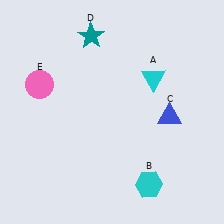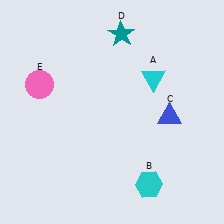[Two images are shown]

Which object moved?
The teal star (D) moved right.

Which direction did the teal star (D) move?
The teal star (D) moved right.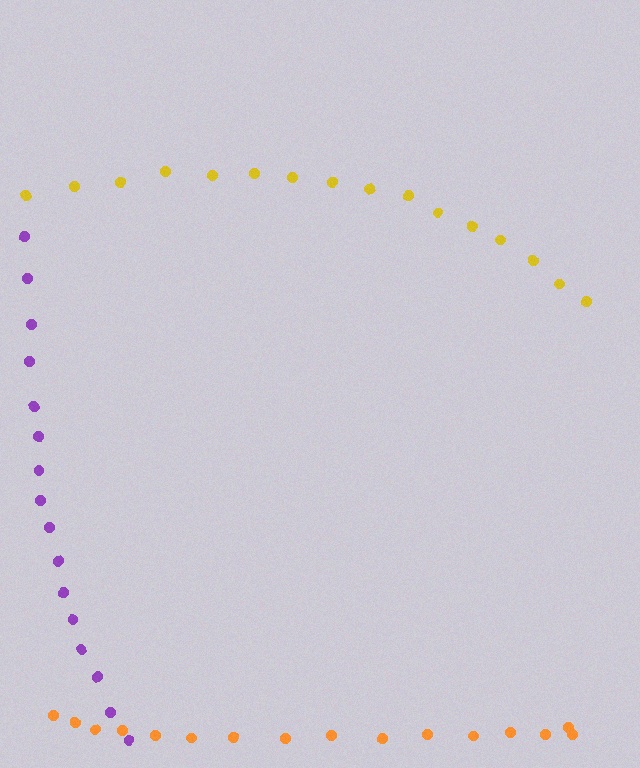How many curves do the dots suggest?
There are 3 distinct paths.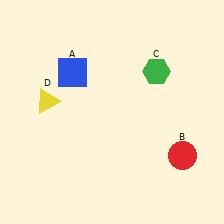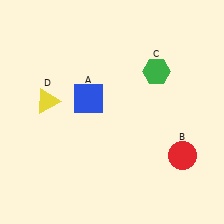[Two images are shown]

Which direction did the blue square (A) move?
The blue square (A) moved down.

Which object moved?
The blue square (A) moved down.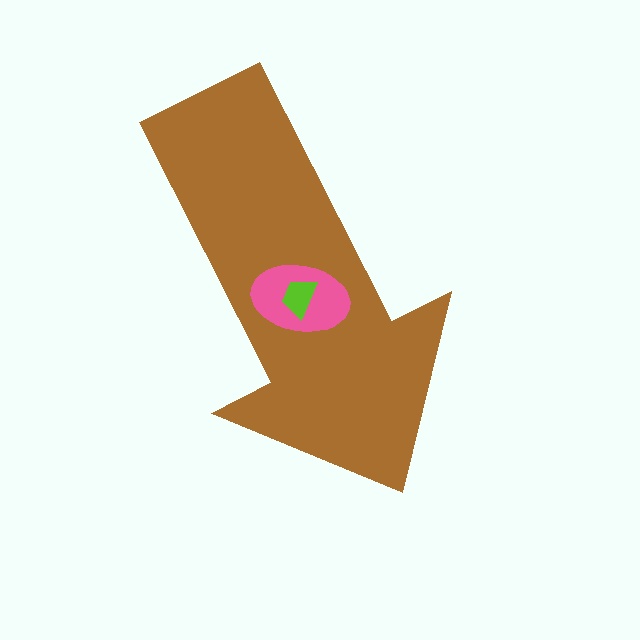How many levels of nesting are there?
3.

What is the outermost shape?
The brown arrow.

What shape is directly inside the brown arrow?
The pink ellipse.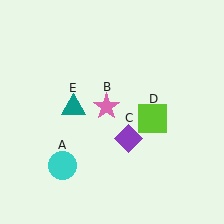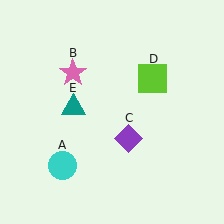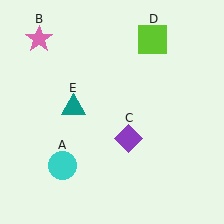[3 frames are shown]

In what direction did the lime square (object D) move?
The lime square (object D) moved up.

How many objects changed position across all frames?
2 objects changed position: pink star (object B), lime square (object D).